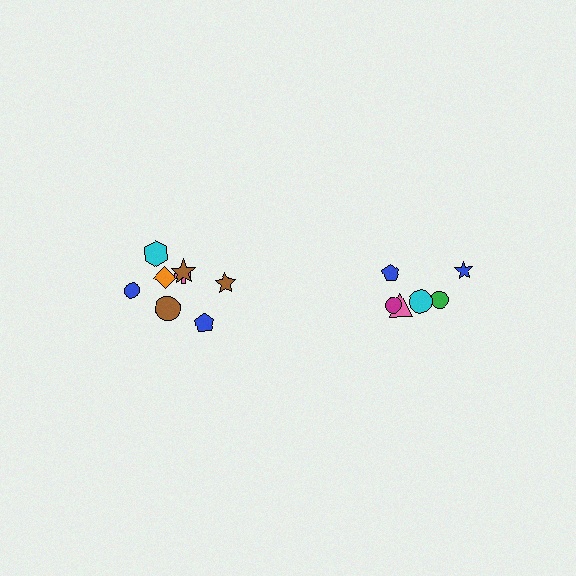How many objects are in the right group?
There are 6 objects.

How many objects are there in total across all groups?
There are 14 objects.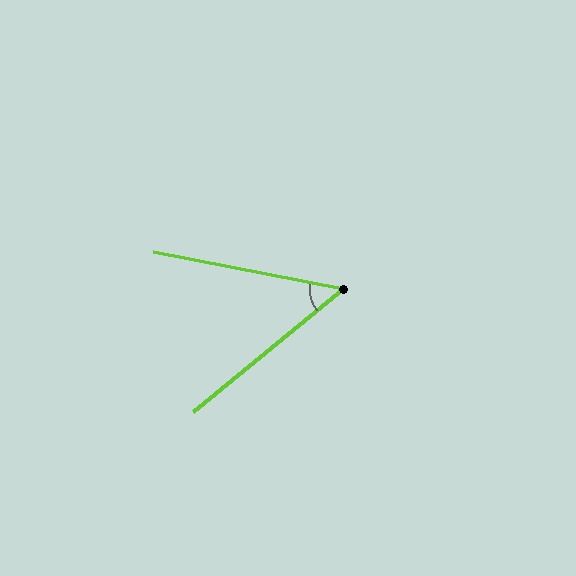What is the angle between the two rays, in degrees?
Approximately 50 degrees.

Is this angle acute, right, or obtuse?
It is acute.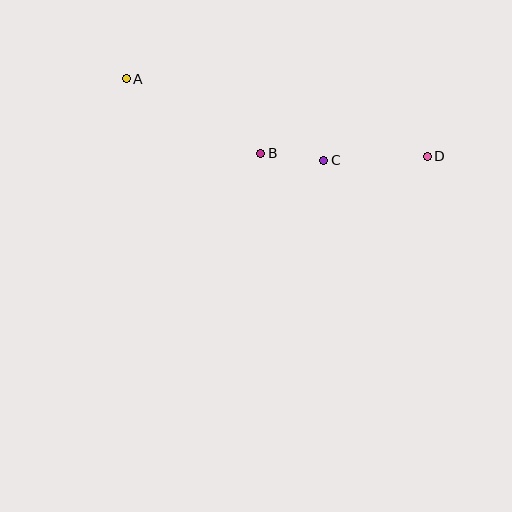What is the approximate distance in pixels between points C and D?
The distance between C and D is approximately 104 pixels.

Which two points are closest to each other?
Points B and C are closest to each other.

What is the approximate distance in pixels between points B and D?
The distance between B and D is approximately 167 pixels.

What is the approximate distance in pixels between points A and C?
The distance between A and C is approximately 214 pixels.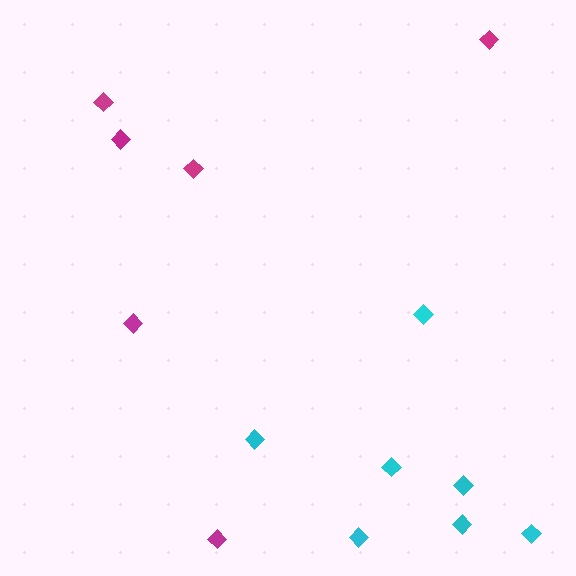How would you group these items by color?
There are 2 groups: one group of magenta diamonds (6) and one group of cyan diamonds (7).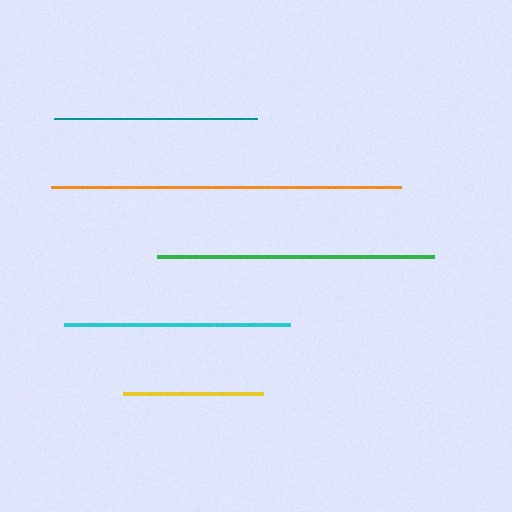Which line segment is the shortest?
The yellow line is the shortest at approximately 140 pixels.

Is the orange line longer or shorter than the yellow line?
The orange line is longer than the yellow line.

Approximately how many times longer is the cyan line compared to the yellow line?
The cyan line is approximately 1.6 times the length of the yellow line.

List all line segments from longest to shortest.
From longest to shortest: orange, green, cyan, teal, yellow.